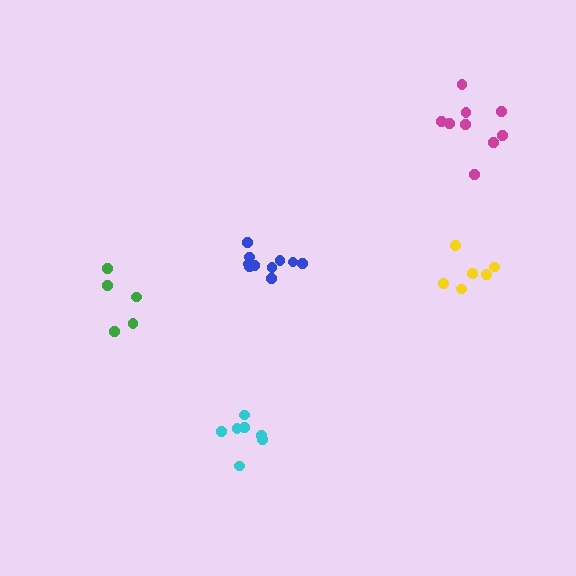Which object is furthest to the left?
The green cluster is leftmost.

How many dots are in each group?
Group 1: 9 dots, Group 2: 6 dots, Group 3: 5 dots, Group 4: 7 dots, Group 5: 10 dots (37 total).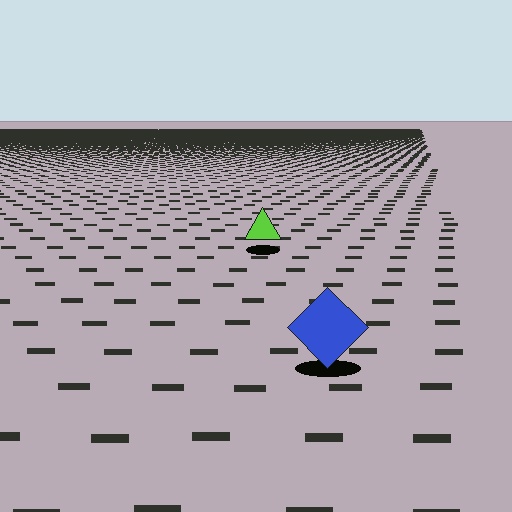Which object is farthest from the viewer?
The lime triangle is farthest from the viewer. It appears smaller and the ground texture around it is denser.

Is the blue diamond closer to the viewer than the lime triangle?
Yes. The blue diamond is closer — you can tell from the texture gradient: the ground texture is coarser near it.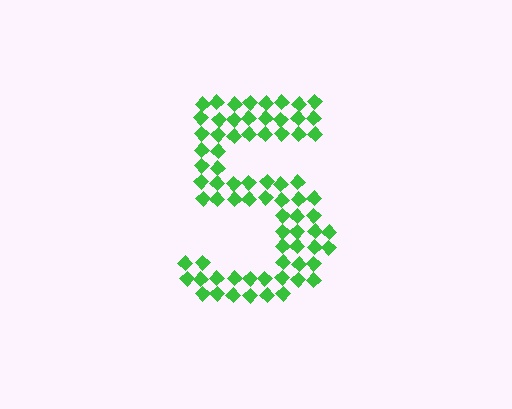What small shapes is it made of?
It is made of small diamonds.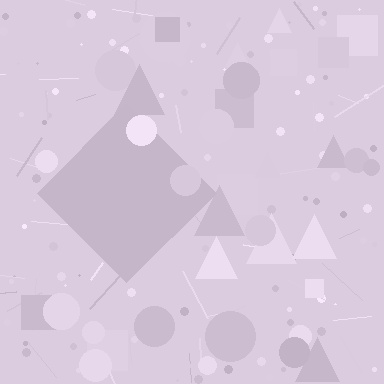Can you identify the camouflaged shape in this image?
The camouflaged shape is a diamond.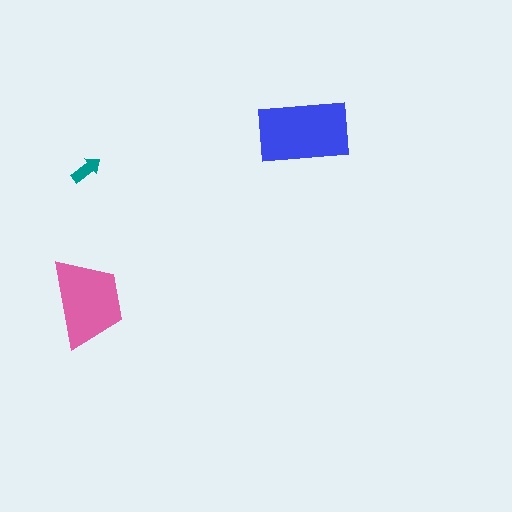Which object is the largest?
The blue rectangle.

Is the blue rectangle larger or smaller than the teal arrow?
Larger.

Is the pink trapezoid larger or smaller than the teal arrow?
Larger.